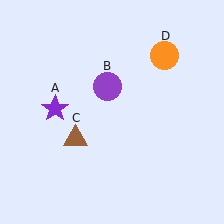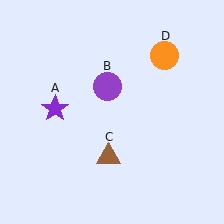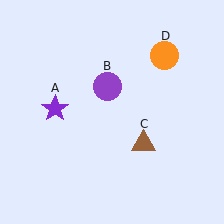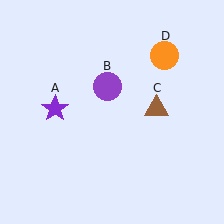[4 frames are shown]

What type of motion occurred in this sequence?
The brown triangle (object C) rotated counterclockwise around the center of the scene.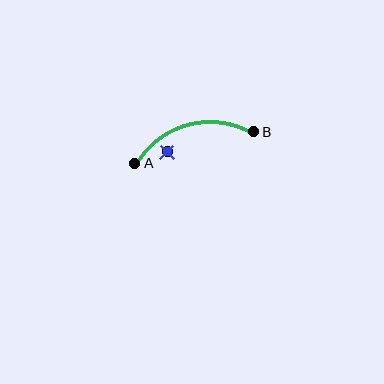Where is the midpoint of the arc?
The arc midpoint is the point on the curve farthest from the straight line joining A and B. It sits above that line.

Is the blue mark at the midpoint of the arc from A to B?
No — the blue mark does not lie on the arc at all. It sits slightly inside the curve.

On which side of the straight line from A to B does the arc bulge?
The arc bulges above the straight line connecting A and B.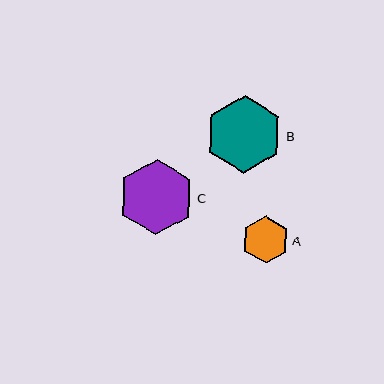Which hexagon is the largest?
Hexagon B is the largest with a size of approximately 78 pixels.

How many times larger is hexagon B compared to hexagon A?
Hexagon B is approximately 1.7 times the size of hexagon A.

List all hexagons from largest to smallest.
From largest to smallest: B, C, A.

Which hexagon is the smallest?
Hexagon A is the smallest with a size of approximately 47 pixels.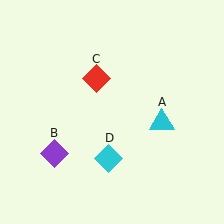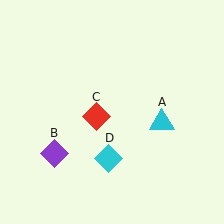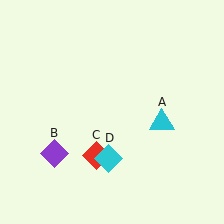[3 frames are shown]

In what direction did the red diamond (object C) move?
The red diamond (object C) moved down.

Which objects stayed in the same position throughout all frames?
Cyan triangle (object A) and purple diamond (object B) and cyan diamond (object D) remained stationary.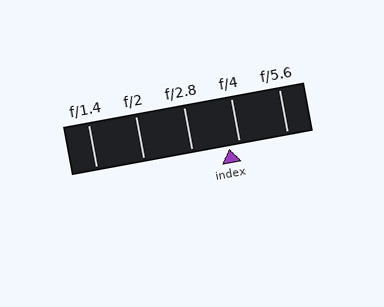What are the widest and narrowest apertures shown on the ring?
The widest aperture shown is f/1.4 and the narrowest is f/5.6.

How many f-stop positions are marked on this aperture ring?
There are 5 f-stop positions marked.